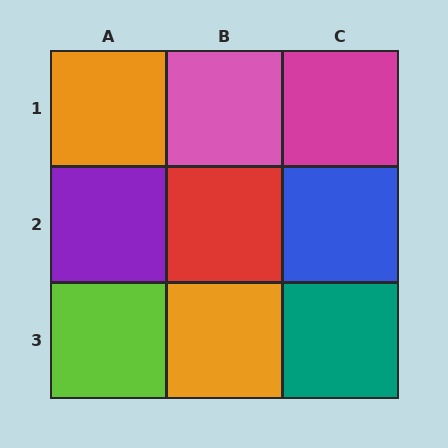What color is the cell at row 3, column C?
Teal.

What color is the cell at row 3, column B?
Orange.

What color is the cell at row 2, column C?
Blue.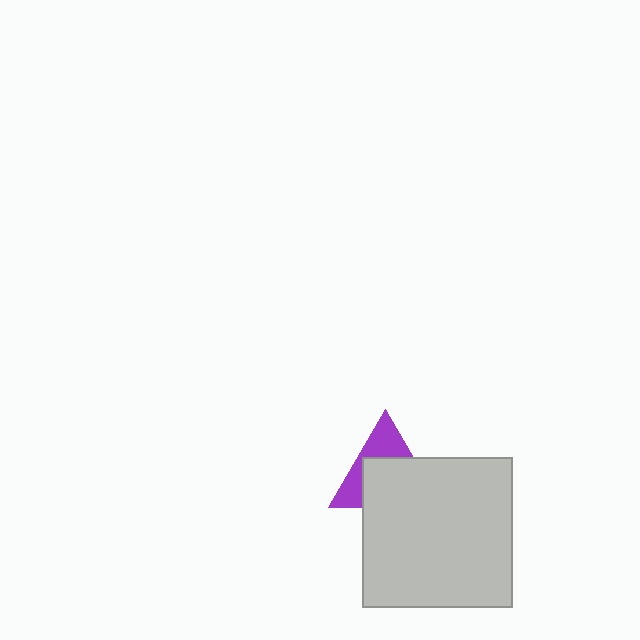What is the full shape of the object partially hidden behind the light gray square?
The partially hidden object is a purple triangle.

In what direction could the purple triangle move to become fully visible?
The purple triangle could move up. That would shift it out from behind the light gray square entirely.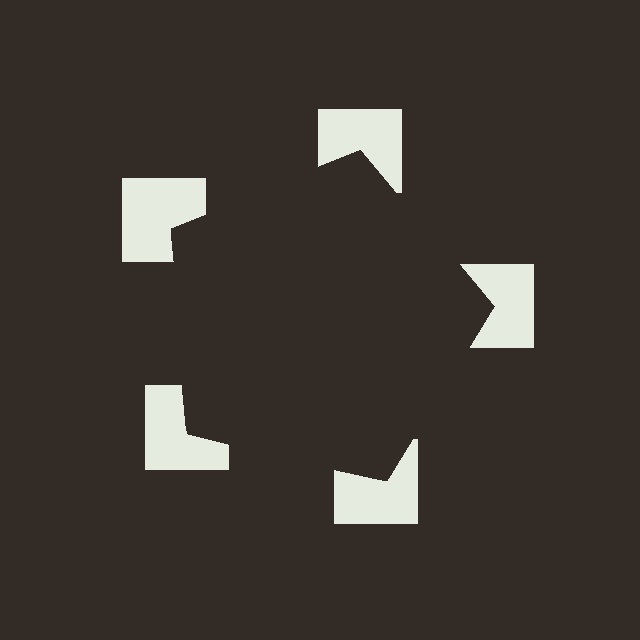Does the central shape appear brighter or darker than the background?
It typically appears slightly darker than the background, even though no actual brightness change is drawn.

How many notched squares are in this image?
There are 5 — one at each vertex of the illusory pentagon.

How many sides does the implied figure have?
5 sides.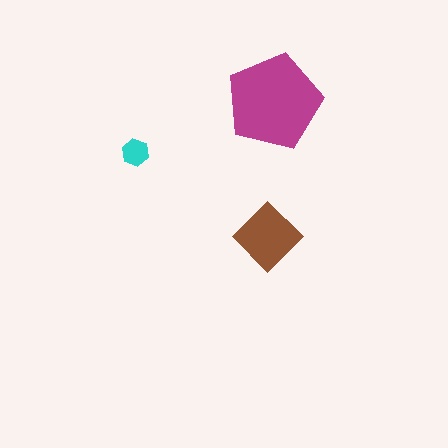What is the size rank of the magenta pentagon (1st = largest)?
1st.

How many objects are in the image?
There are 3 objects in the image.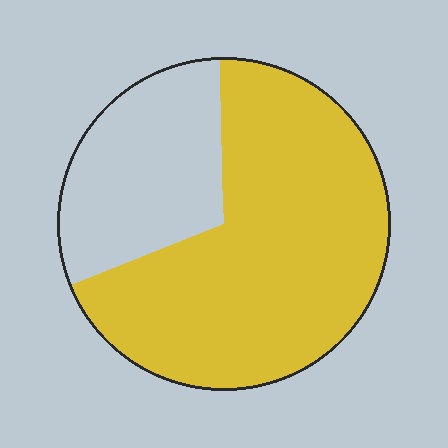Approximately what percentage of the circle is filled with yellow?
Approximately 70%.